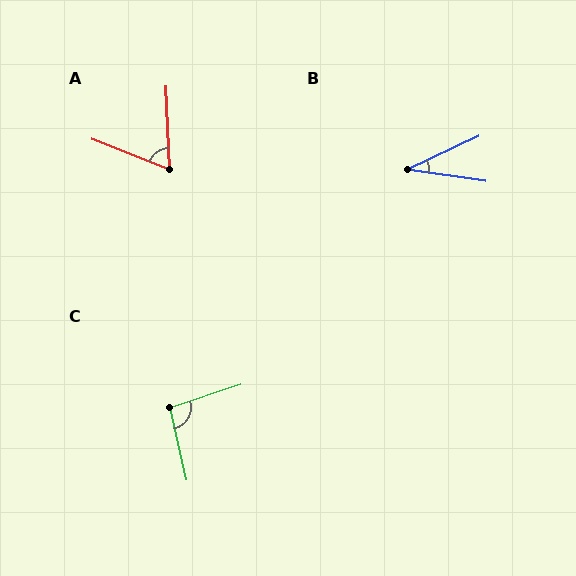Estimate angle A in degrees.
Approximately 66 degrees.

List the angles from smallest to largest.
B (33°), A (66°), C (95°).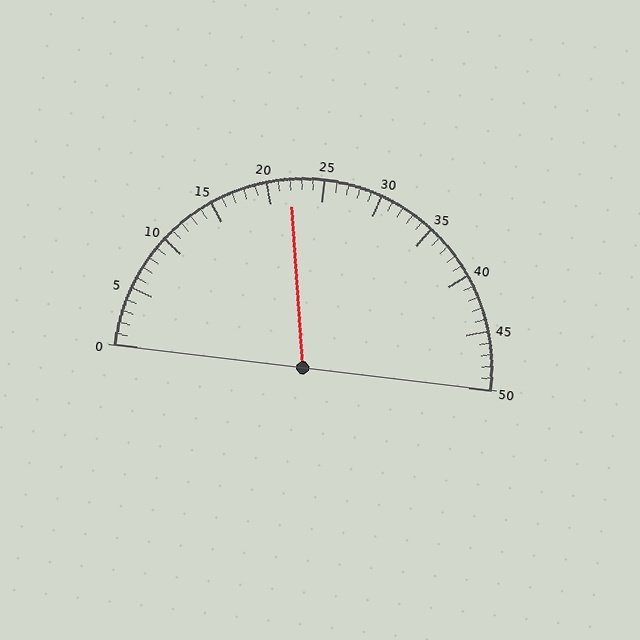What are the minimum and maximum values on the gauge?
The gauge ranges from 0 to 50.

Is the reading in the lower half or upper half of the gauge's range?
The reading is in the lower half of the range (0 to 50).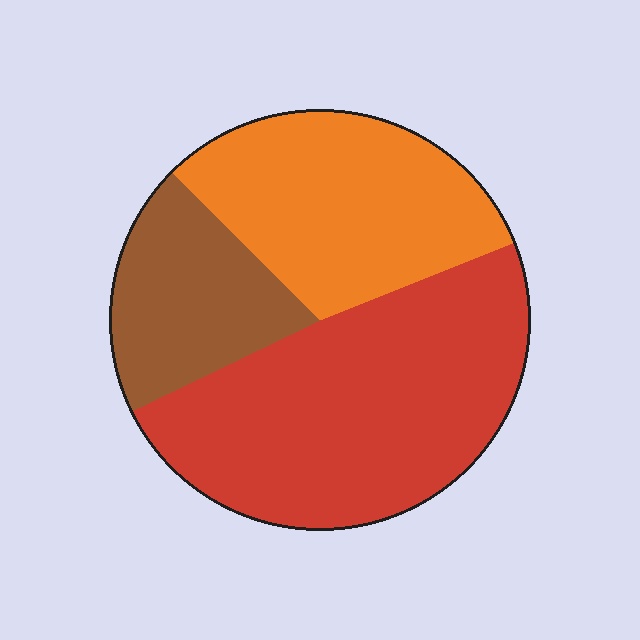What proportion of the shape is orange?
Orange takes up about one third (1/3) of the shape.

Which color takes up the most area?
Red, at roughly 50%.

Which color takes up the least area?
Brown, at roughly 20%.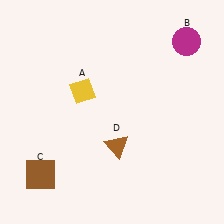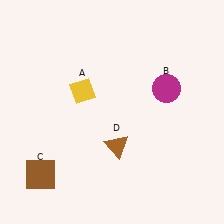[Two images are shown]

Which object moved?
The magenta circle (B) moved down.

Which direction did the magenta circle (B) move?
The magenta circle (B) moved down.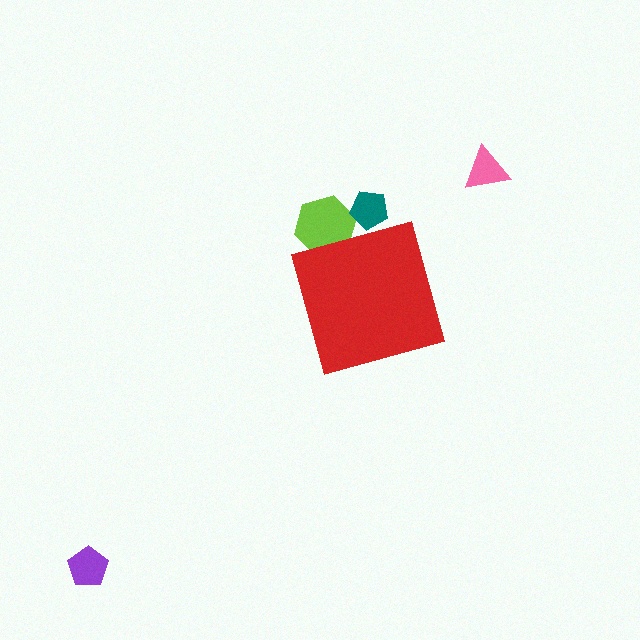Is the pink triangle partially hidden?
No, the pink triangle is fully visible.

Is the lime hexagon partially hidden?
Yes, the lime hexagon is partially hidden behind the red diamond.